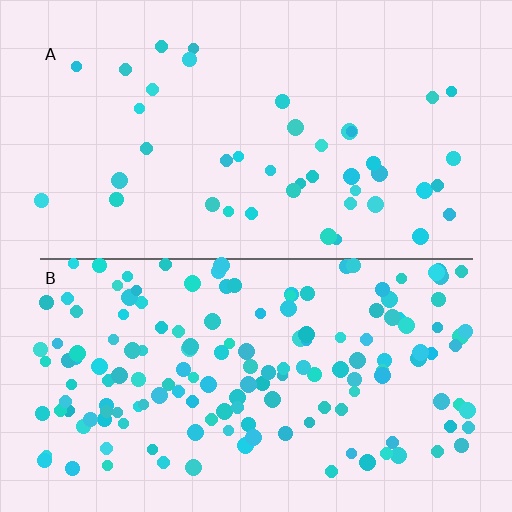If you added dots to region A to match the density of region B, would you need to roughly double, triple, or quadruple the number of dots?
Approximately quadruple.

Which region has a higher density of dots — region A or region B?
B (the bottom).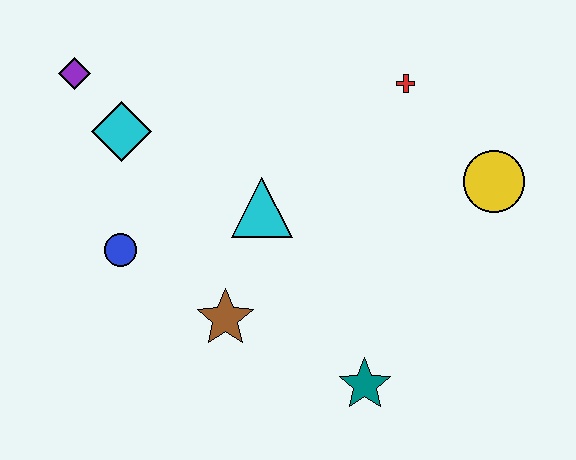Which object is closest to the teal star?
The brown star is closest to the teal star.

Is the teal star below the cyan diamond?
Yes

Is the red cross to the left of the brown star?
No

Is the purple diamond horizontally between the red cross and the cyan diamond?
No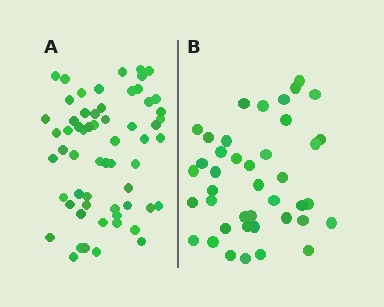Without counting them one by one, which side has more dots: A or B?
Region A (the left region) has more dots.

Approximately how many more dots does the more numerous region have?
Region A has approximately 20 more dots than region B.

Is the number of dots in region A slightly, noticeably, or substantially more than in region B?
Region A has substantially more. The ratio is roughly 1.5 to 1.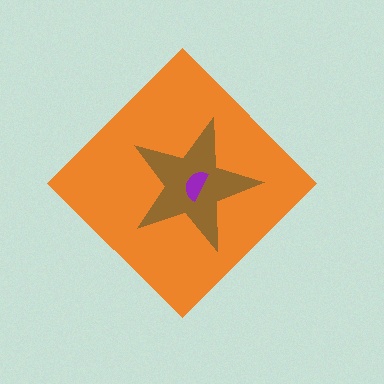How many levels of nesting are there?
3.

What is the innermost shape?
The purple semicircle.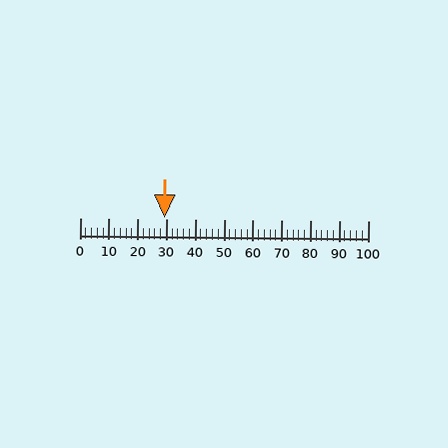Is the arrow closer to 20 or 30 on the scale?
The arrow is closer to 30.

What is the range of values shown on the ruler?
The ruler shows values from 0 to 100.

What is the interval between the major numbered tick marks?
The major tick marks are spaced 10 units apart.